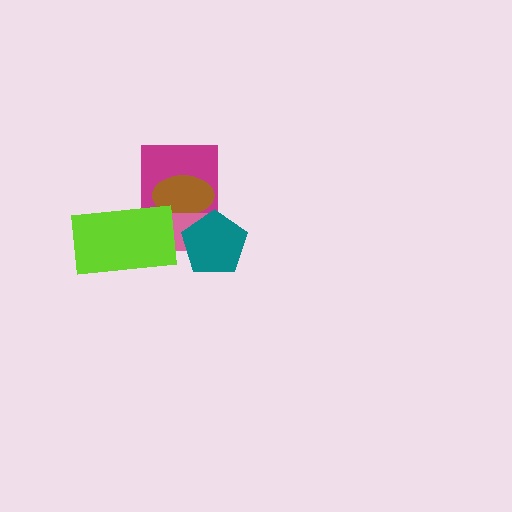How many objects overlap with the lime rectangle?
1 object overlaps with the lime rectangle.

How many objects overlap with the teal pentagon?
2 objects overlap with the teal pentagon.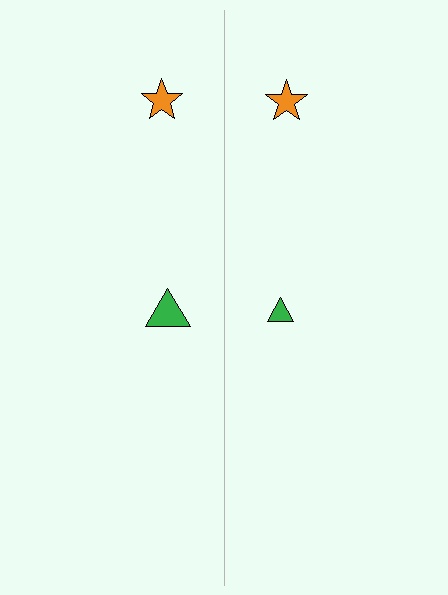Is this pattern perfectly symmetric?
No, the pattern is not perfectly symmetric. The green triangle on the right side has a different size than its mirror counterpart.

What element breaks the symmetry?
The green triangle on the right side has a different size than its mirror counterpart.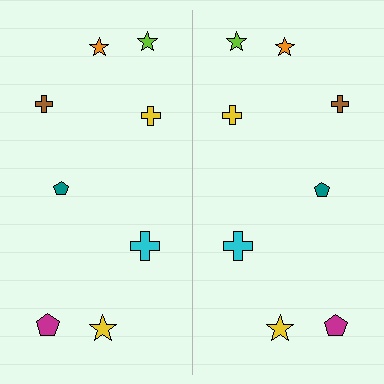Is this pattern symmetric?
Yes, this pattern has bilateral (reflection) symmetry.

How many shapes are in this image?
There are 16 shapes in this image.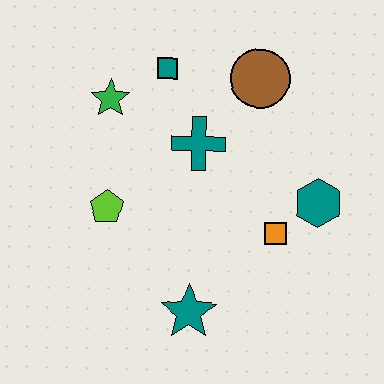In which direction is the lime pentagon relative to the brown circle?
The lime pentagon is to the left of the brown circle.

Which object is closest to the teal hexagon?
The orange square is closest to the teal hexagon.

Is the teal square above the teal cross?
Yes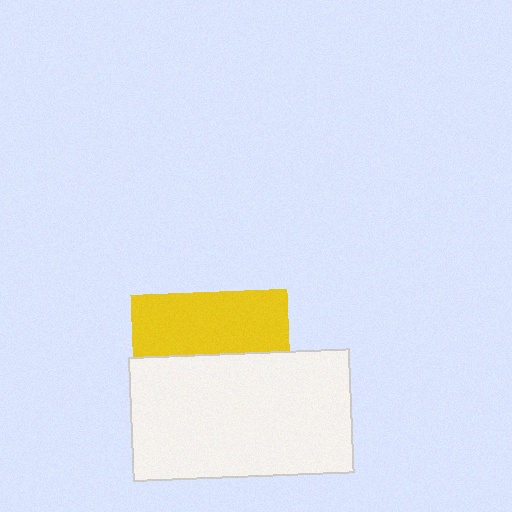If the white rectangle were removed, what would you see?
You would see the complete yellow square.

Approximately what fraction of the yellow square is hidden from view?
Roughly 61% of the yellow square is hidden behind the white rectangle.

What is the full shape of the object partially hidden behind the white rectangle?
The partially hidden object is a yellow square.